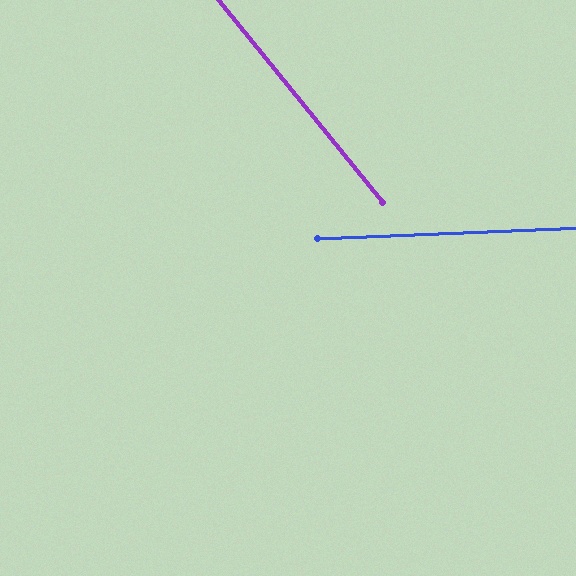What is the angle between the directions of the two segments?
Approximately 53 degrees.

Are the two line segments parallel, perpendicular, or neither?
Neither parallel nor perpendicular — they differ by about 53°.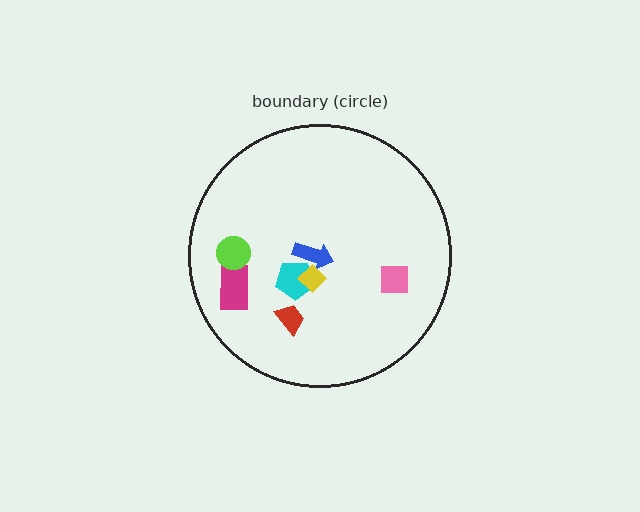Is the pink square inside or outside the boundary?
Inside.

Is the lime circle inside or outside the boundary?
Inside.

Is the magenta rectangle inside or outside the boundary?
Inside.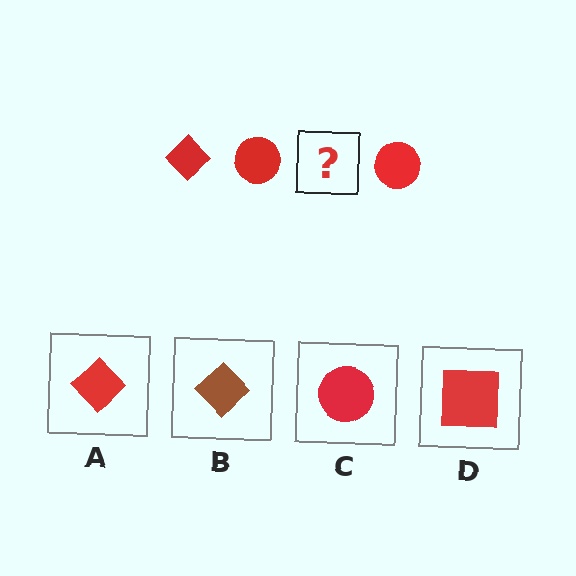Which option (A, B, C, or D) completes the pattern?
A.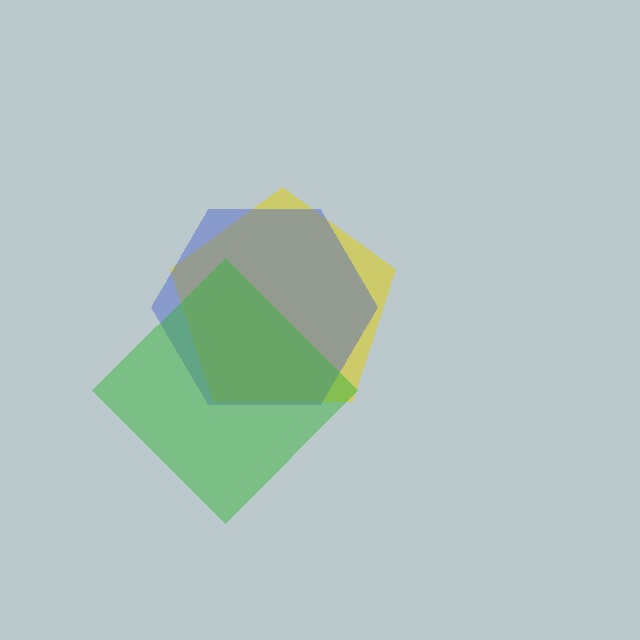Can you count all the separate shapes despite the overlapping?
Yes, there are 3 separate shapes.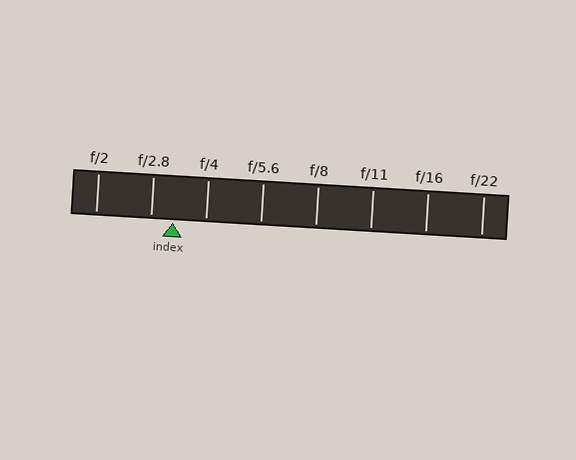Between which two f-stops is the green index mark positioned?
The index mark is between f/2.8 and f/4.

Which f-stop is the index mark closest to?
The index mark is closest to f/2.8.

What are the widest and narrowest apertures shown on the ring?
The widest aperture shown is f/2 and the narrowest is f/22.